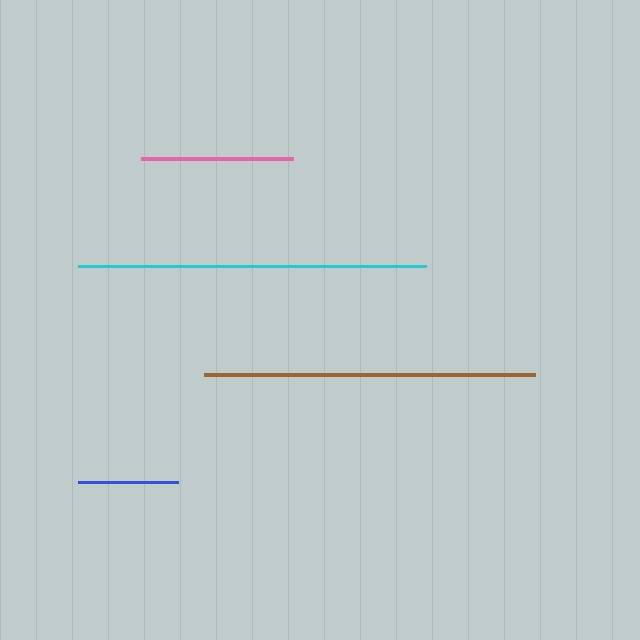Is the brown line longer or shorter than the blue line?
The brown line is longer than the blue line.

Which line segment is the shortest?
The blue line is the shortest at approximately 99 pixels.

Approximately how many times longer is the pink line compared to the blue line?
The pink line is approximately 1.5 times the length of the blue line.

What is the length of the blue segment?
The blue segment is approximately 99 pixels long.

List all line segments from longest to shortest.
From longest to shortest: cyan, brown, pink, blue.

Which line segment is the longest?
The cyan line is the longest at approximately 349 pixels.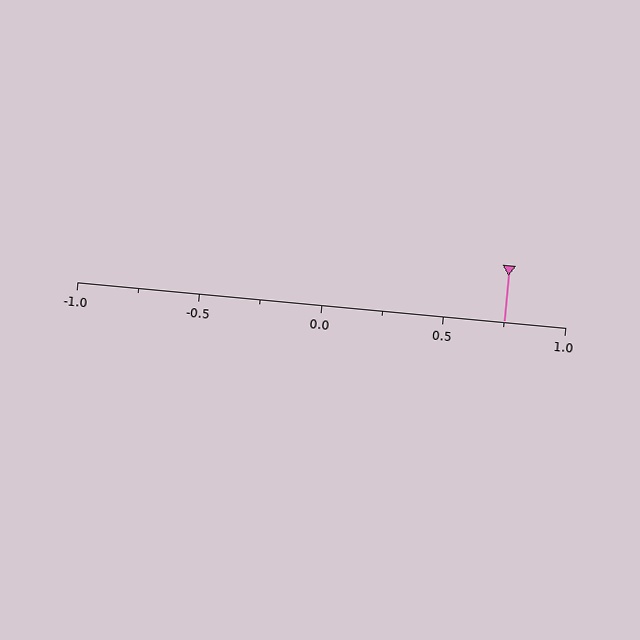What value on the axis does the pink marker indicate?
The marker indicates approximately 0.75.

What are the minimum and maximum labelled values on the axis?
The axis runs from -1.0 to 1.0.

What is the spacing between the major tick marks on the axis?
The major ticks are spaced 0.5 apart.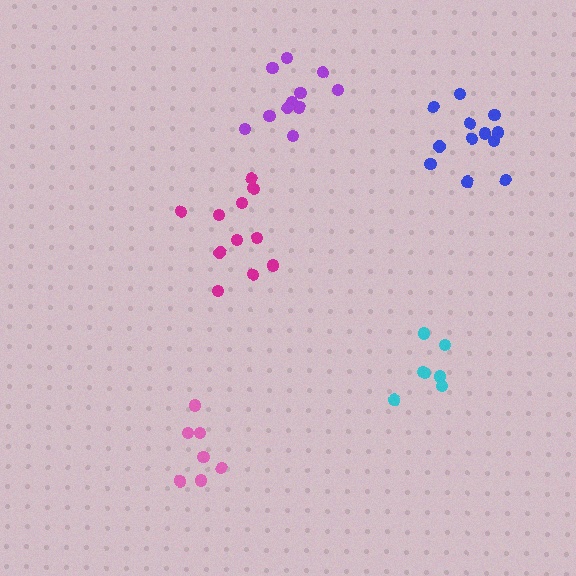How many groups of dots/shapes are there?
There are 5 groups.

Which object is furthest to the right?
The blue cluster is rightmost.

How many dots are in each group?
Group 1: 7 dots, Group 2: 12 dots, Group 3: 11 dots, Group 4: 7 dots, Group 5: 12 dots (49 total).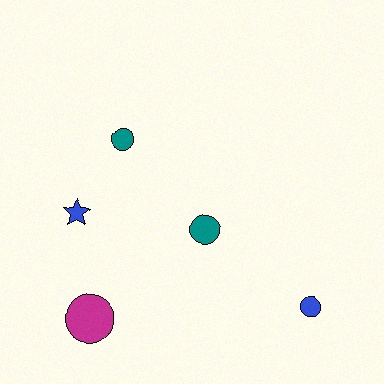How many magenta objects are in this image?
There is 1 magenta object.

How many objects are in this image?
There are 5 objects.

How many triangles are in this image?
There are no triangles.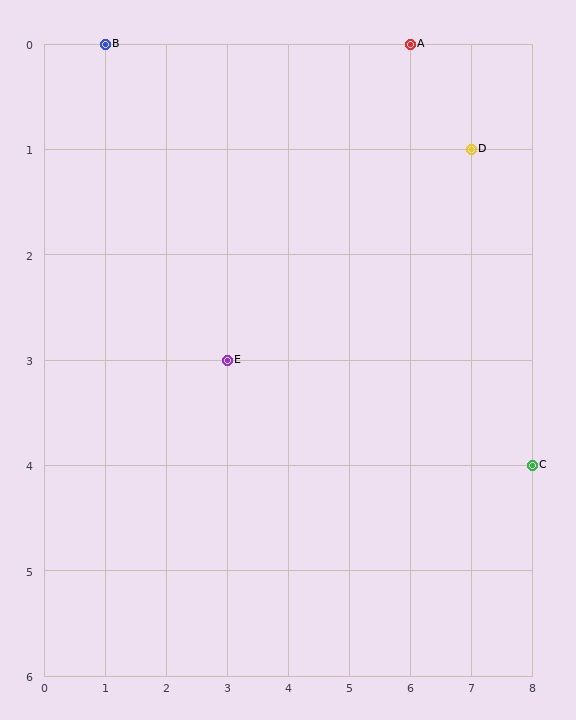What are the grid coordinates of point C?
Point C is at grid coordinates (8, 4).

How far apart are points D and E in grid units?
Points D and E are 4 columns and 2 rows apart (about 4.5 grid units diagonally).